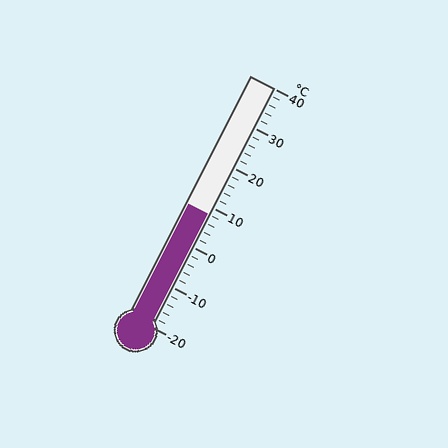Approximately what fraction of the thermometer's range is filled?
The thermometer is filled to approximately 45% of its range.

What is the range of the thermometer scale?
The thermometer scale ranges from -20°C to 40°C.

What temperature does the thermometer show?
The thermometer shows approximately 8°C.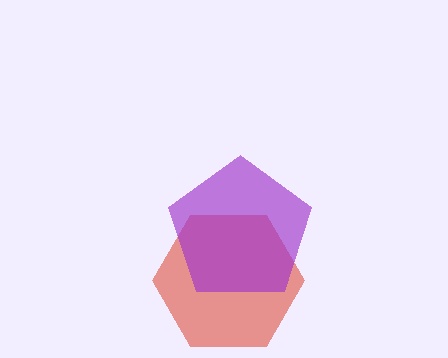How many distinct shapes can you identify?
There are 2 distinct shapes: a red hexagon, a purple pentagon.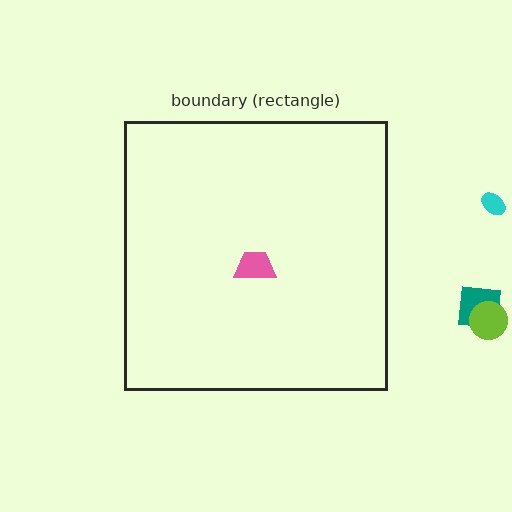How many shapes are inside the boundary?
1 inside, 3 outside.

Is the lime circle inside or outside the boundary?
Outside.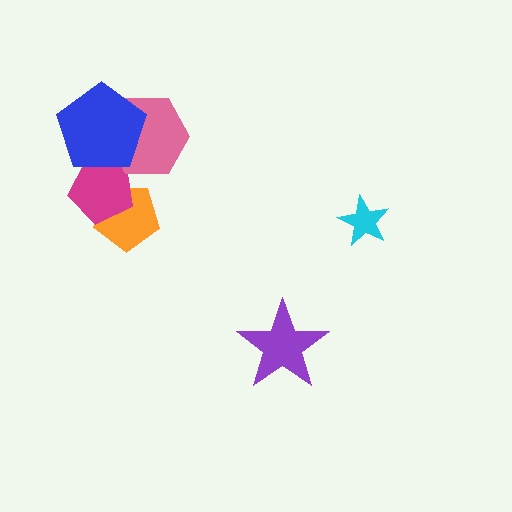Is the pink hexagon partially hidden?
Yes, it is partially covered by another shape.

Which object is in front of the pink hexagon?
The blue pentagon is in front of the pink hexagon.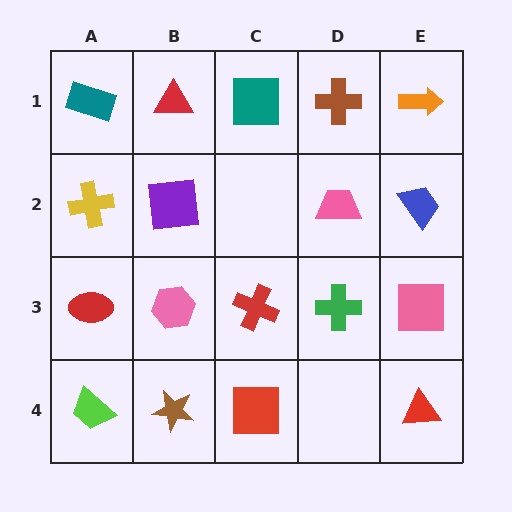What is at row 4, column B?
A brown star.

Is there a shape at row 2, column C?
No, that cell is empty.